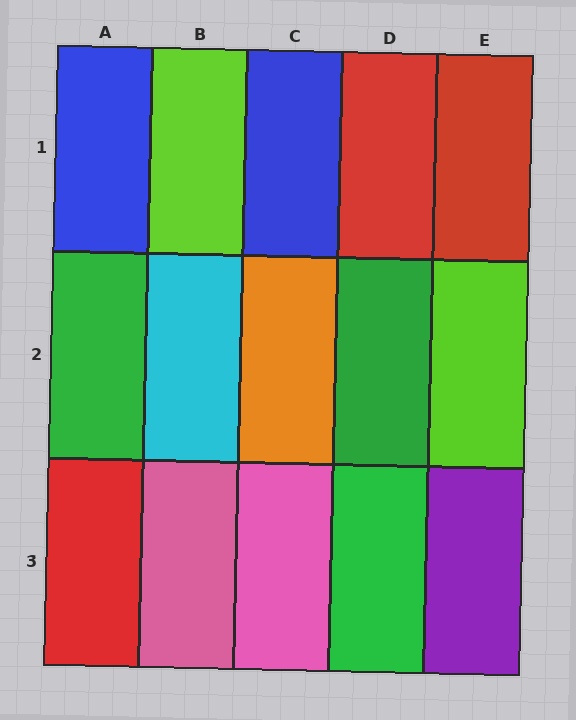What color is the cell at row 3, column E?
Purple.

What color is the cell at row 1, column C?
Blue.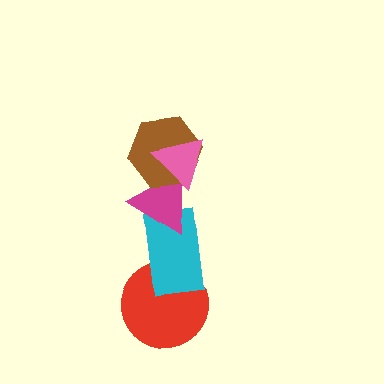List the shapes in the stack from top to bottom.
From top to bottom: the pink triangle, the brown hexagon, the magenta triangle, the cyan rectangle, the red circle.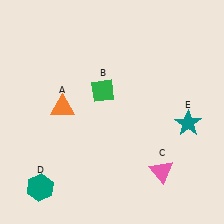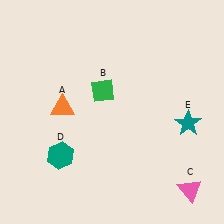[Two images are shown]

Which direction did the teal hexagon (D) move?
The teal hexagon (D) moved up.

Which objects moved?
The objects that moved are: the pink triangle (C), the teal hexagon (D).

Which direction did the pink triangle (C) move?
The pink triangle (C) moved right.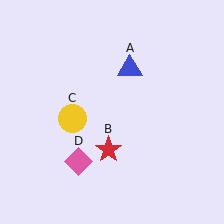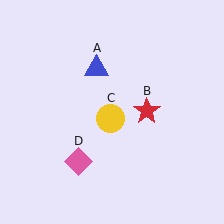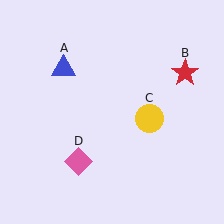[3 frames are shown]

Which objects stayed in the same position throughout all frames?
Pink diamond (object D) remained stationary.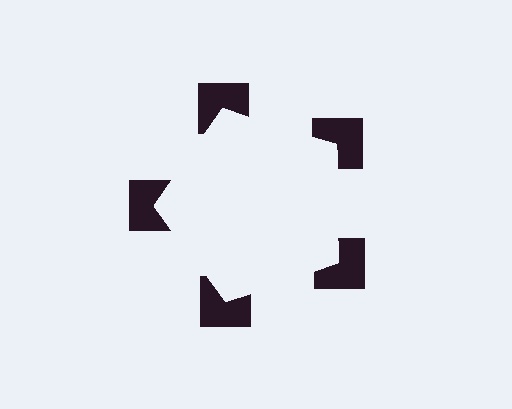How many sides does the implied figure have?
5 sides.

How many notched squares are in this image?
There are 5 — one at each vertex of the illusory pentagon.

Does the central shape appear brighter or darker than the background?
It typically appears slightly brighter than the background, even though no actual brightness change is drawn.